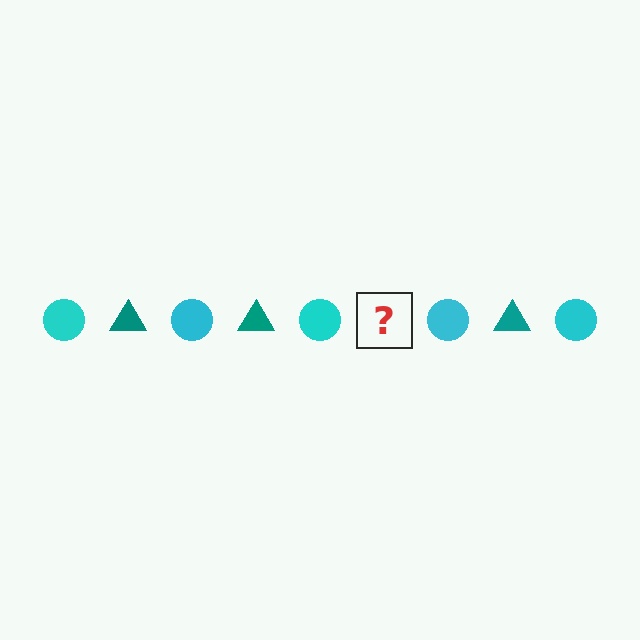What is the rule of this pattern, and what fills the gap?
The rule is that the pattern alternates between cyan circle and teal triangle. The gap should be filled with a teal triangle.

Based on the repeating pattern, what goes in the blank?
The blank should be a teal triangle.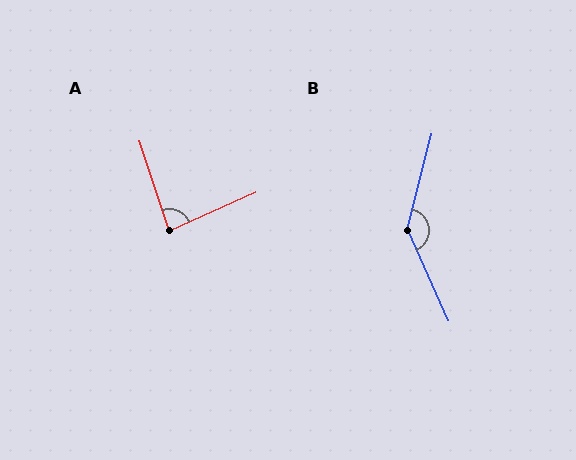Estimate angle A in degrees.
Approximately 84 degrees.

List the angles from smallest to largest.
A (84°), B (142°).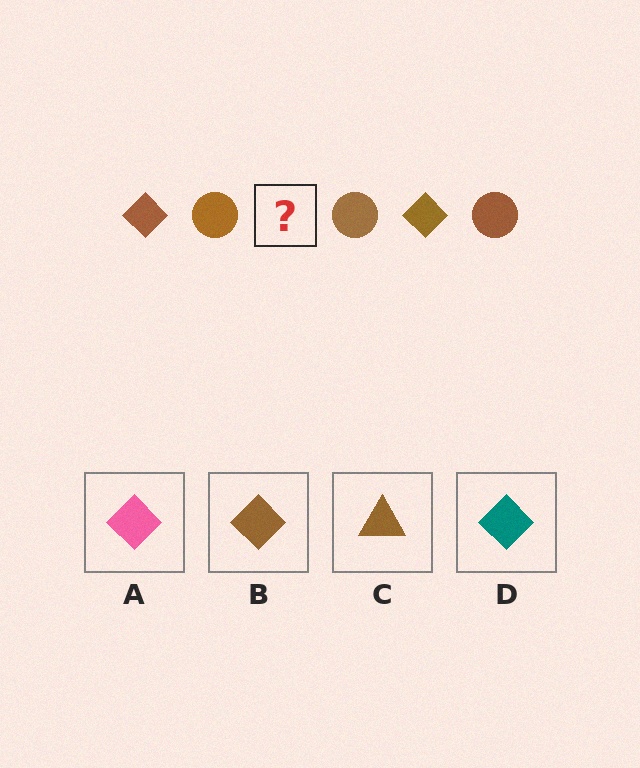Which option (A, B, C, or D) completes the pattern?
B.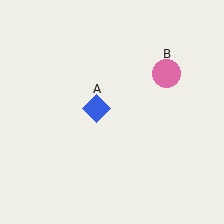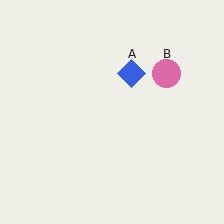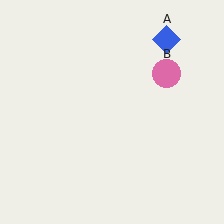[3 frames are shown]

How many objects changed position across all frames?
1 object changed position: blue diamond (object A).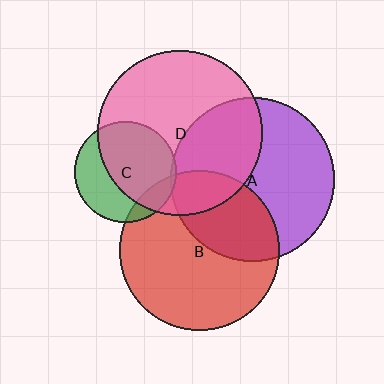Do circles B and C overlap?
Yes.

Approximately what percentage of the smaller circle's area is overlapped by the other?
Approximately 15%.